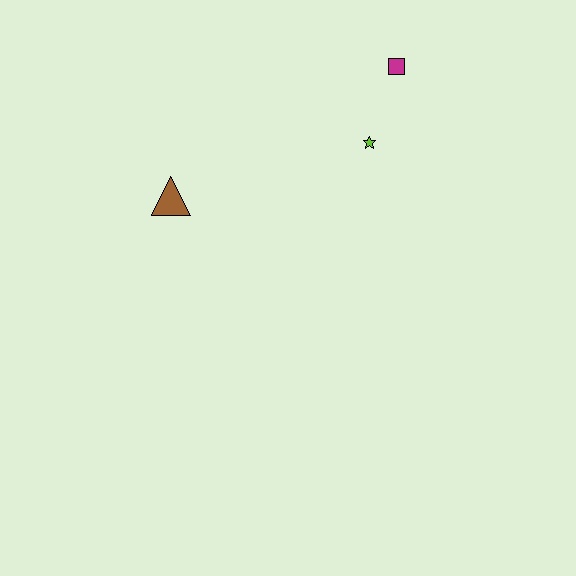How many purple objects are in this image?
There are no purple objects.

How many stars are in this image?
There is 1 star.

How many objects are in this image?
There are 3 objects.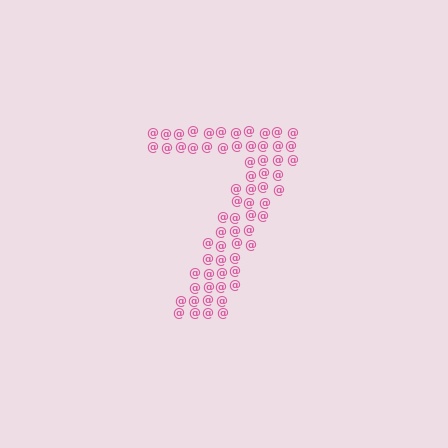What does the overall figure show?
The overall figure shows the digit 7.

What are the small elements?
The small elements are at signs.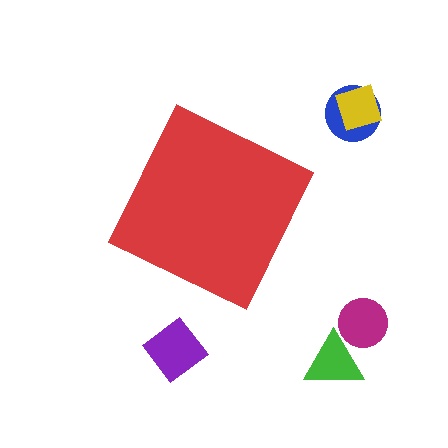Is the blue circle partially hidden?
No, the blue circle is fully visible.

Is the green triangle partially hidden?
No, the green triangle is fully visible.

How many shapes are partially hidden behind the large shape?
0 shapes are partially hidden.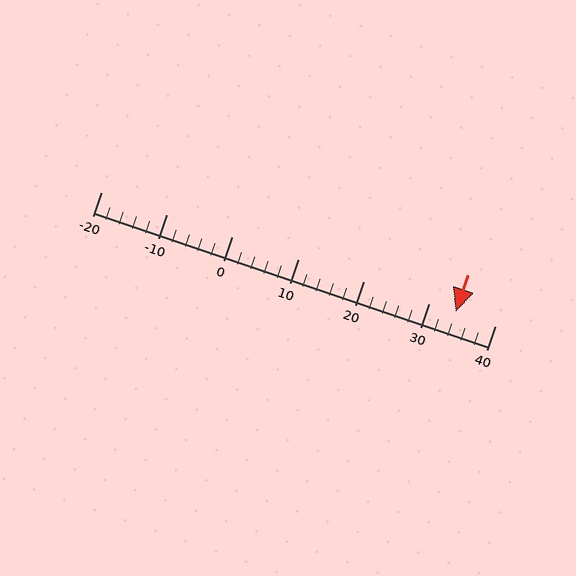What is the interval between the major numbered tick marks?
The major tick marks are spaced 10 units apart.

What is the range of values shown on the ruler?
The ruler shows values from -20 to 40.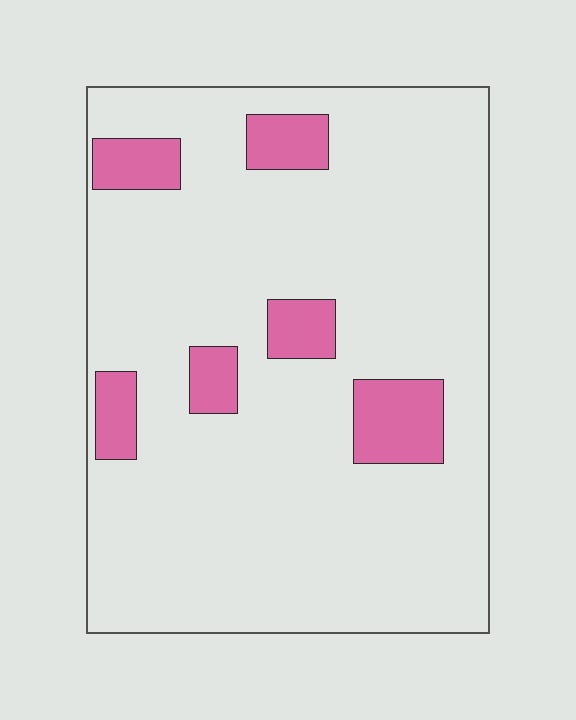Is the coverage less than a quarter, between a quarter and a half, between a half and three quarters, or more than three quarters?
Less than a quarter.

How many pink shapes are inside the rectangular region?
6.